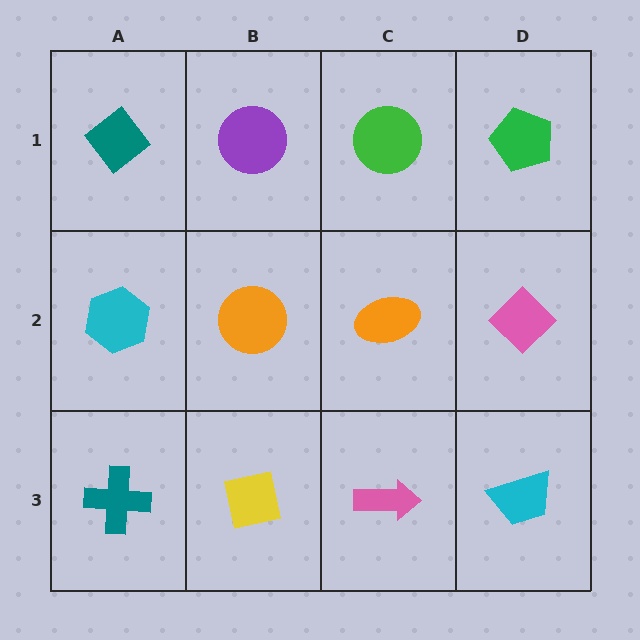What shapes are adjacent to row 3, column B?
An orange circle (row 2, column B), a teal cross (row 3, column A), a pink arrow (row 3, column C).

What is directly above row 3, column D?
A pink diamond.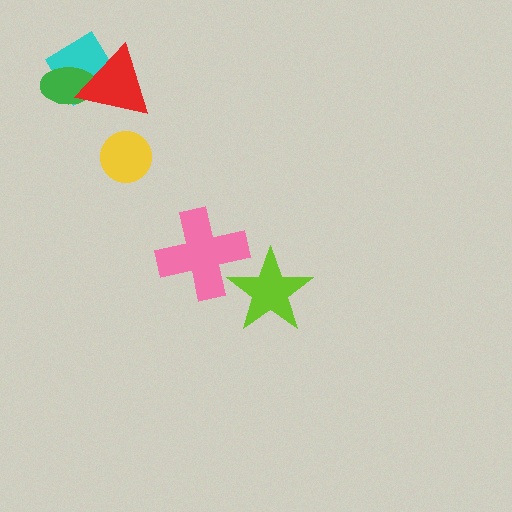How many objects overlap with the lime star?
1 object overlaps with the lime star.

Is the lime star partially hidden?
No, no other shape covers it.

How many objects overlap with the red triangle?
2 objects overlap with the red triangle.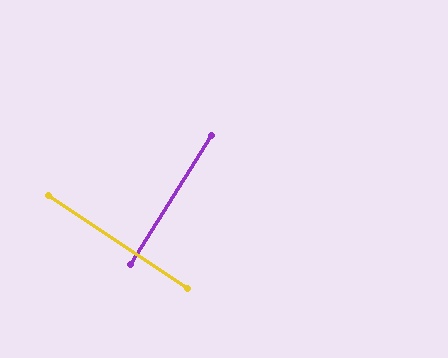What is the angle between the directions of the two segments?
Approximately 89 degrees.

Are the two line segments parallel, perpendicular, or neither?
Perpendicular — they meet at approximately 89°.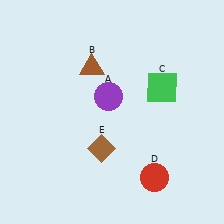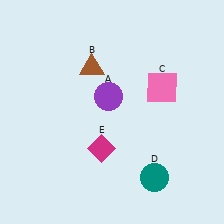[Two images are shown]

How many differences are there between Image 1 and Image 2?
There are 3 differences between the two images.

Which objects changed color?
C changed from green to pink. D changed from red to teal. E changed from brown to magenta.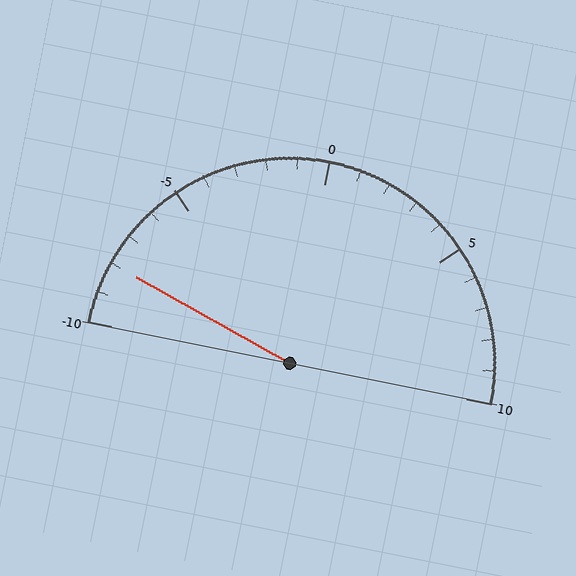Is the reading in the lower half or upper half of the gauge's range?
The reading is in the lower half of the range (-10 to 10).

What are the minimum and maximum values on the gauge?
The gauge ranges from -10 to 10.